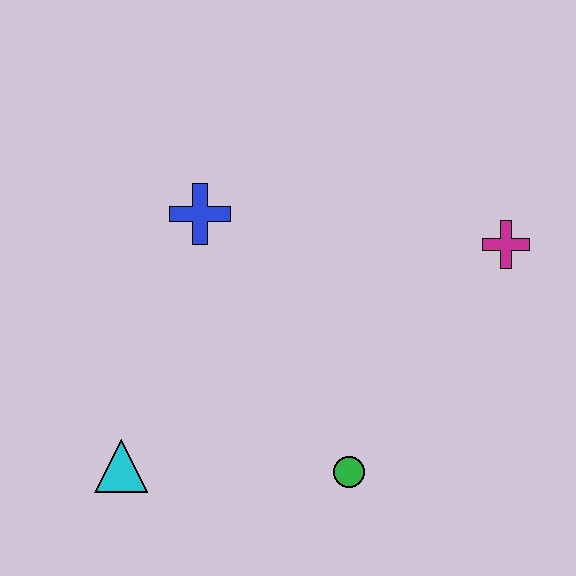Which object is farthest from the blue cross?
The magenta cross is farthest from the blue cross.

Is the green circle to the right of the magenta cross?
No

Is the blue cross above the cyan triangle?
Yes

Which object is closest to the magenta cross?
The green circle is closest to the magenta cross.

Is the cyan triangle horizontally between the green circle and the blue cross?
No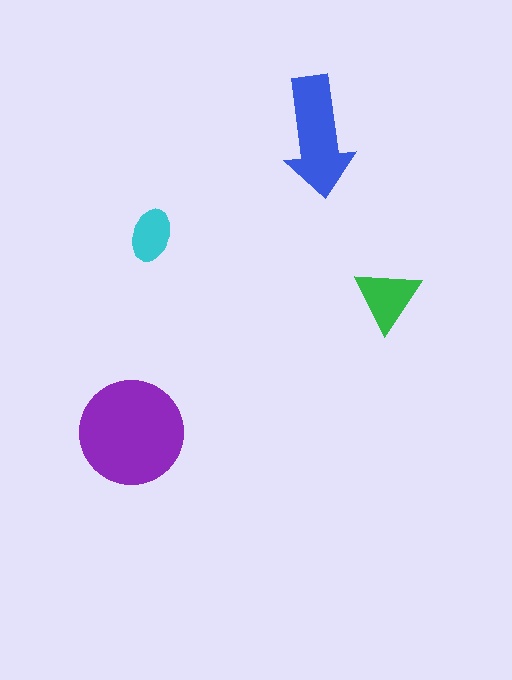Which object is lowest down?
The purple circle is bottommost.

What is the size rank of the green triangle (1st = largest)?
3rd.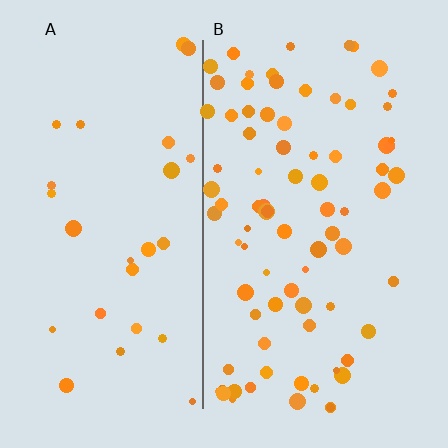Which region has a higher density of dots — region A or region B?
B (the right).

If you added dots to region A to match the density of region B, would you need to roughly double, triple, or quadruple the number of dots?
Approximately triple.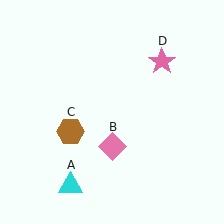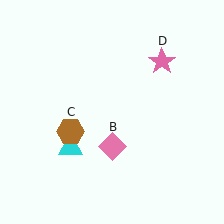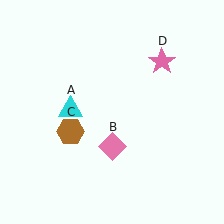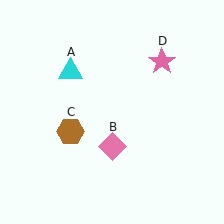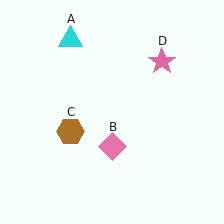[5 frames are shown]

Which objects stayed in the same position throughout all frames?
Pink diamond (object B) and brown hexagon (object C) and pink star (object D) remained stationary.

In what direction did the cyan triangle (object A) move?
The cyan triangle (object A) moved up.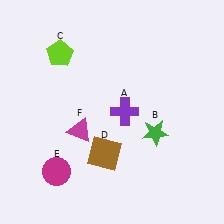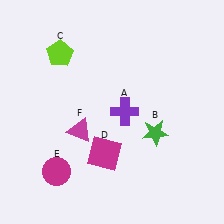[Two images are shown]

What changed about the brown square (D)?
In Image 1, D is brown. In Image 2, it changed to magenta.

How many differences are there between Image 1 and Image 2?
There is 1 difference between the two images.